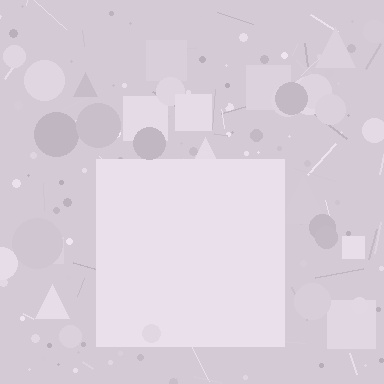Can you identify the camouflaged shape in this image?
The camouflaged shape is a square.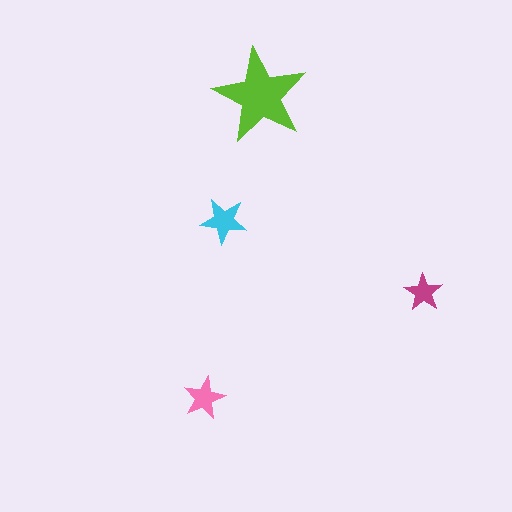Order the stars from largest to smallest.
the lime one, the cyan one, the pink one, the magenta one.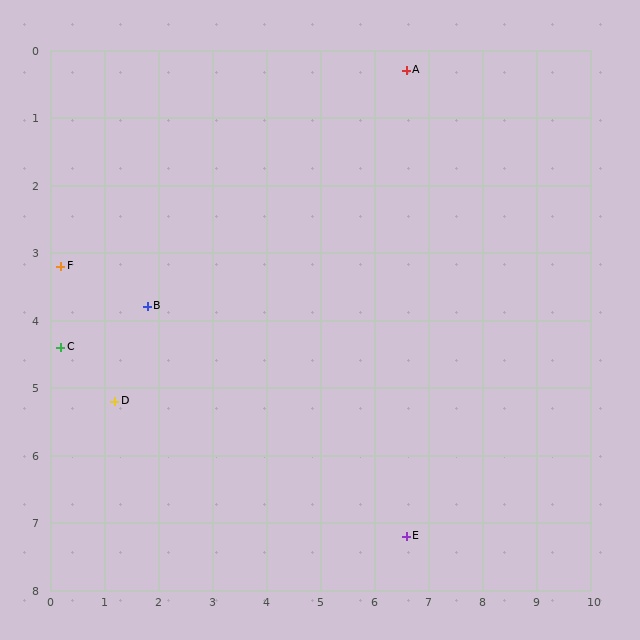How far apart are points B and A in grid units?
Points B and A are about 5.9 grid units apart.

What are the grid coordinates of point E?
Point E is at approximately (6.6, 7.2).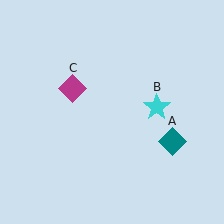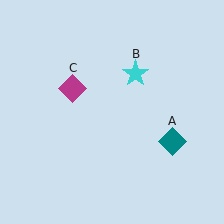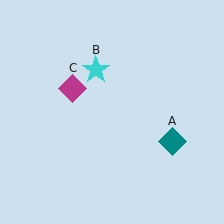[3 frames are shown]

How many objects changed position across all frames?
1 object changed position: cyan star (object B).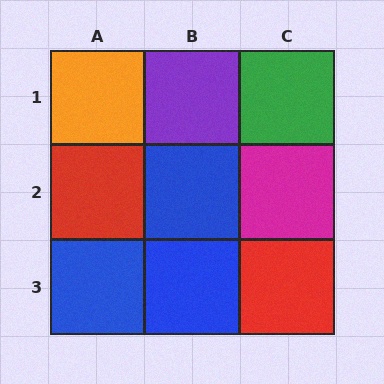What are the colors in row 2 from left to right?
Red, blue, magenta.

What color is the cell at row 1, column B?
Purple.